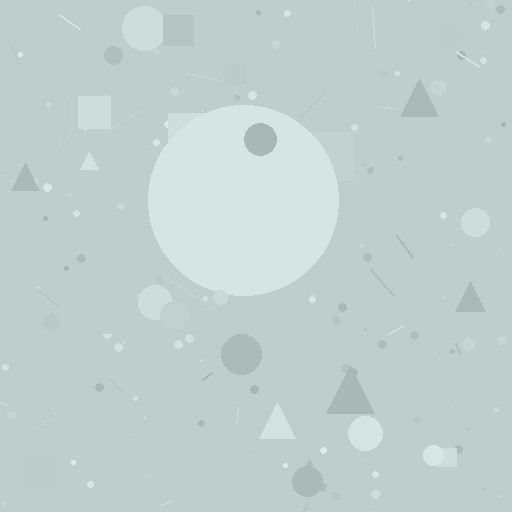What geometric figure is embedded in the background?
A circle is embedded in the background.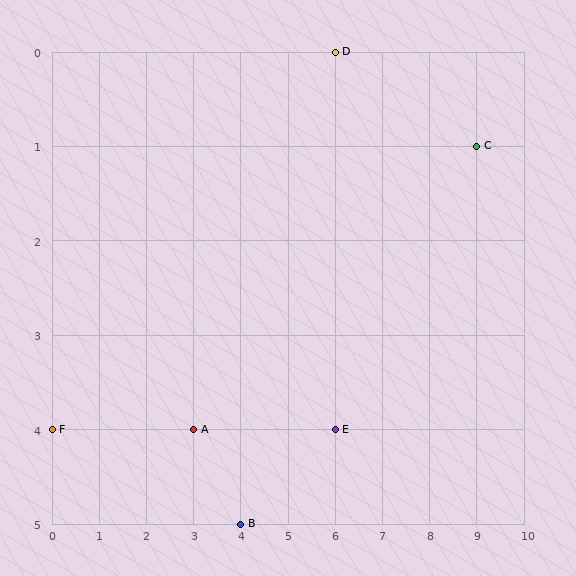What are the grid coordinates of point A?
Point A is at grid coordinates (3, 4).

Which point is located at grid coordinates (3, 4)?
Point A is at (3, 4).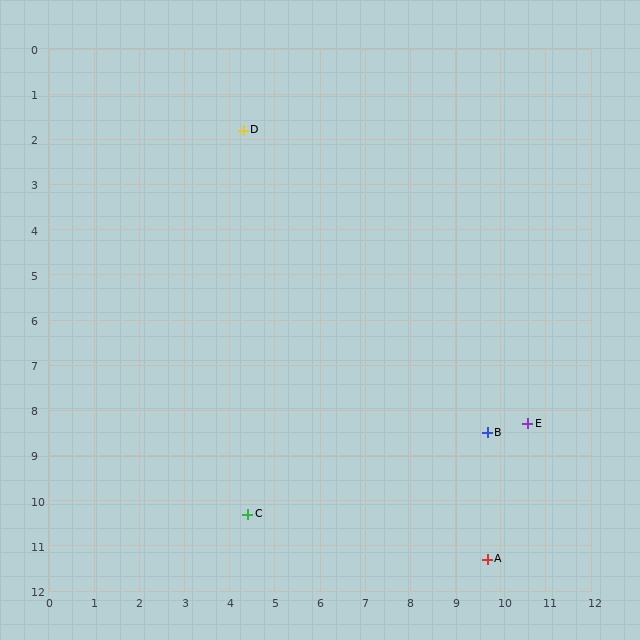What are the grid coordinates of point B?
Point B is at approximately (9.7, 8.5).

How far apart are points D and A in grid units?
Points D and A are about 10.9 grid units apart.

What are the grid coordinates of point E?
Point E is at approximately (10.6, 8.3).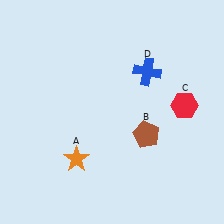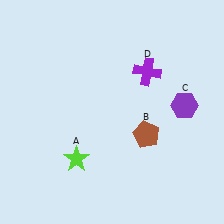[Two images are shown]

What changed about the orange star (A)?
In Image 1, A is orange. In Image 2, it changed to lime.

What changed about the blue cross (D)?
In Image 1, D is blue. In Image 2, it changed to purple.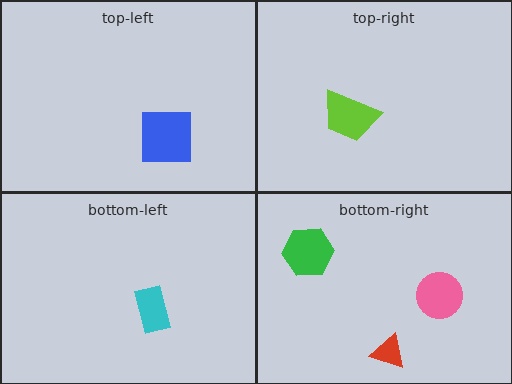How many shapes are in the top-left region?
1.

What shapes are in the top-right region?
The lime trapezoid.